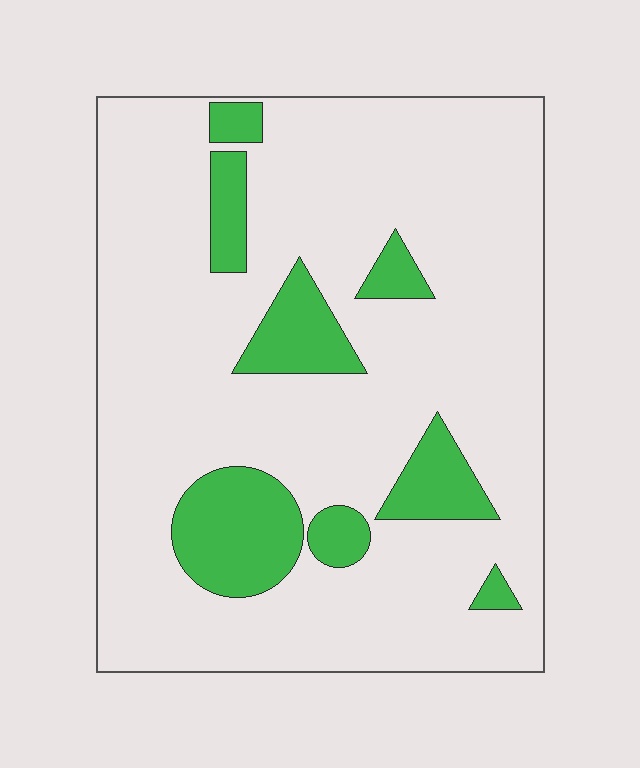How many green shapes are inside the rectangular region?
8.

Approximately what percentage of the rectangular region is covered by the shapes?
Approximately 15%.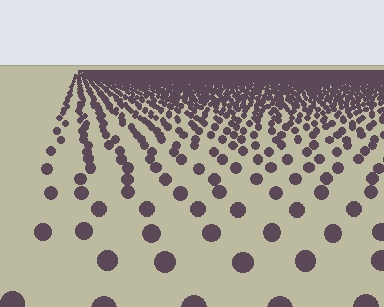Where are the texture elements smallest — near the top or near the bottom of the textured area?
Near the top.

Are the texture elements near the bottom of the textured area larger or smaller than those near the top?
Larger. Near the bottom, elements are closer to the viewer and appear at a bigger on-screen size.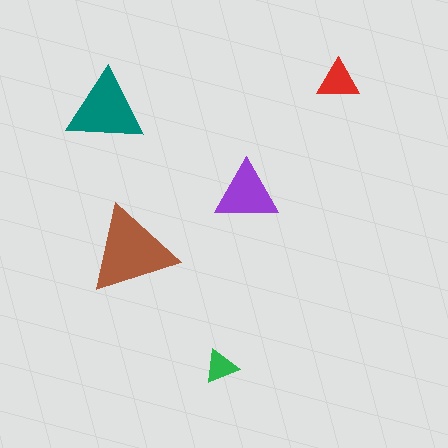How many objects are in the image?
There are 5 objects in the image.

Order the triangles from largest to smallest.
the brown one, the teal one, the purple one, the red one, the green one.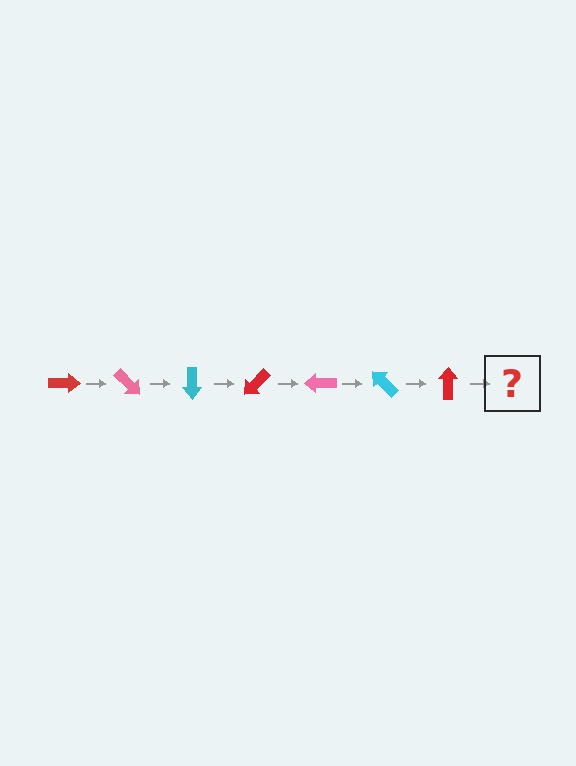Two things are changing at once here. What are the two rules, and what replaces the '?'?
The two rules are that it rotates 45 degrees each step and the color cycles through red, pink, and cyan. The '?' should be a pink arrow, rotated 315 degrees from the start.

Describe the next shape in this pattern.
It should be a pink arrow, rotated 315 degrees from the start.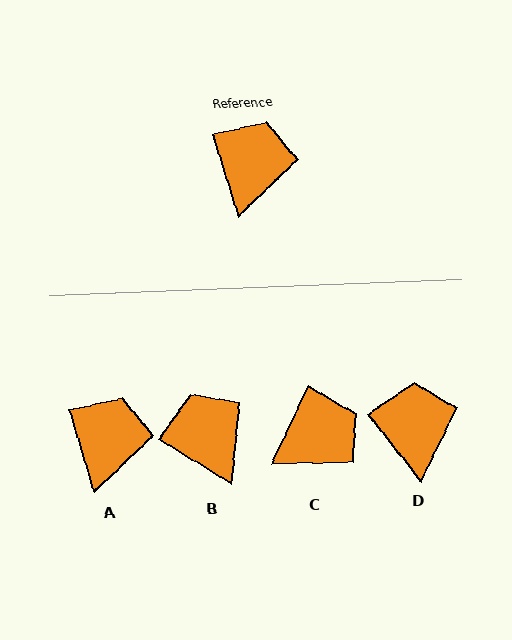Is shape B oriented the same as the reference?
No, it is off by about 42 degrees.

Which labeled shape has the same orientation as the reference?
A.